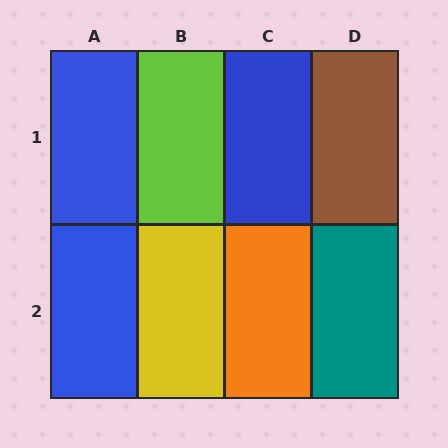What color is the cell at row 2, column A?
Blue.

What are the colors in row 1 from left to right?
Blue, lime, blue, brown.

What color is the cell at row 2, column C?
Orange.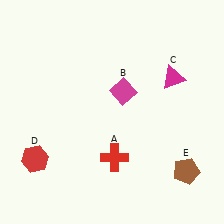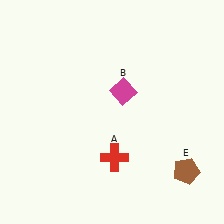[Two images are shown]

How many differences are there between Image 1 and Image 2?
There are 2 differences between the two images.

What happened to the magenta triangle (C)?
The magenta triangle (C) was removed in Image 2. It was in the top-right area of Image 1.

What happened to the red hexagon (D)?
The red hexagon (D) was removed in Image 2. It was in the bottom-left area of Image 1.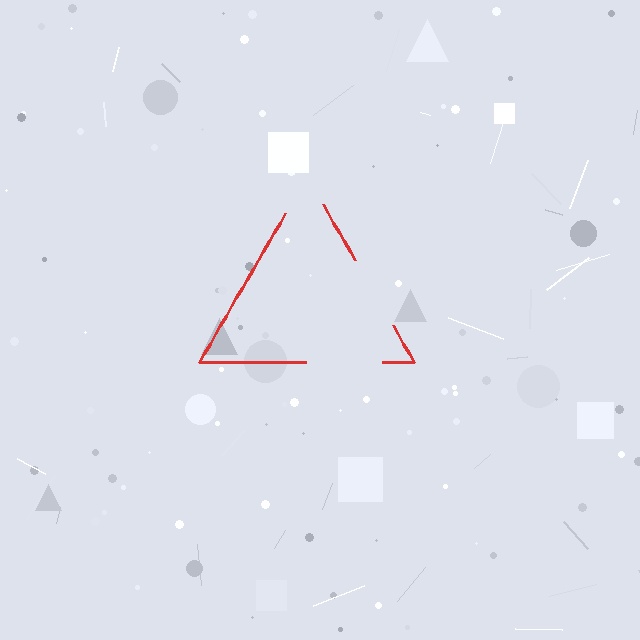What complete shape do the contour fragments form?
The contour fragments form a triangle.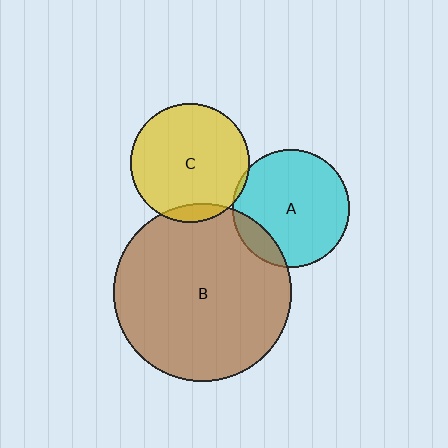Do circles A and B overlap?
Yes.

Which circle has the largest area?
Circle B (brown).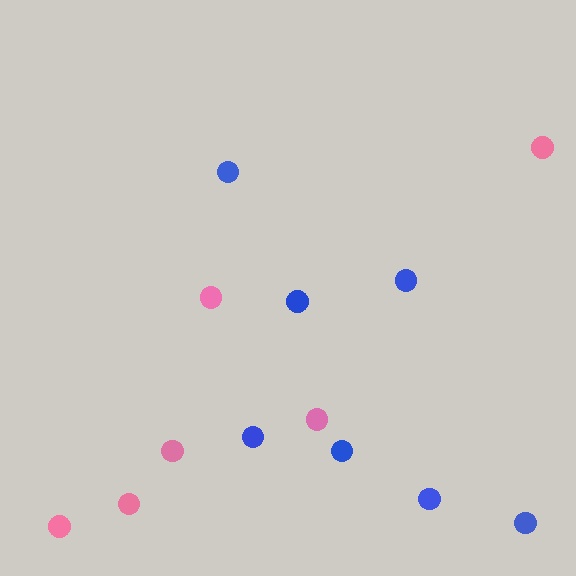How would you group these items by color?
There are 2 groups: one group of blue circles (7) and one group of pink circles (6).